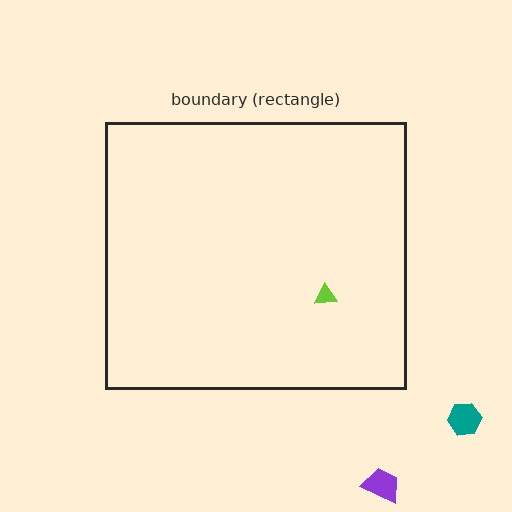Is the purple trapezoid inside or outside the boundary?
Outside.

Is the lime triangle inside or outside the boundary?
Inside.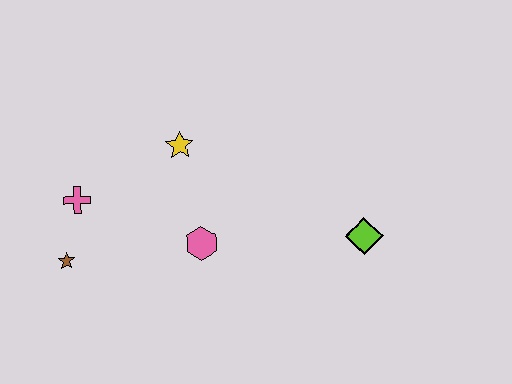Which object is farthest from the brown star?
The lime diamond is farthest from the brown star.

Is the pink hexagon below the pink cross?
Yes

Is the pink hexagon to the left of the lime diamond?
Yes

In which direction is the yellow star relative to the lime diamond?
The yellow star is to the left of the lime diamond.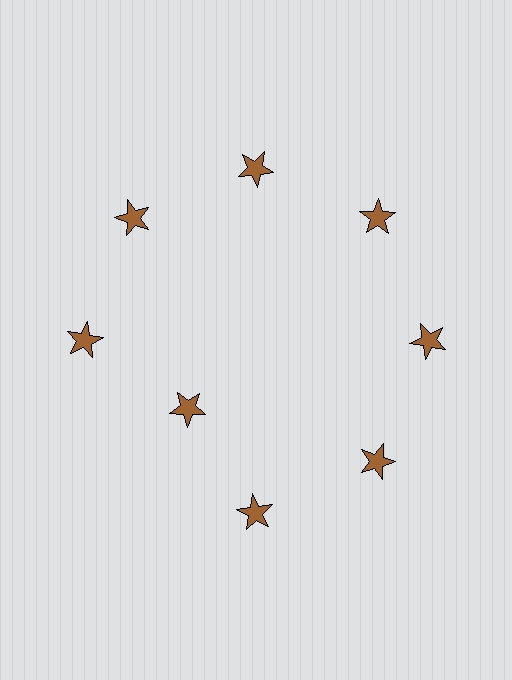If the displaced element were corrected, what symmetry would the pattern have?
It would have 8-fold rotational symmetry — the pattern would map onto itself every 45 degrees.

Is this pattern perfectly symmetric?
No. The 8 brown stars are arranged in a ring, but one element near the 8 o'clock position is pulled inward toward the center, breaking the 8-fold rotational symmetry.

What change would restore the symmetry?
The symmetry would be restored by moving it outward, back onto the ring so that all 8 stars sit at equal angles and equal distance from the center.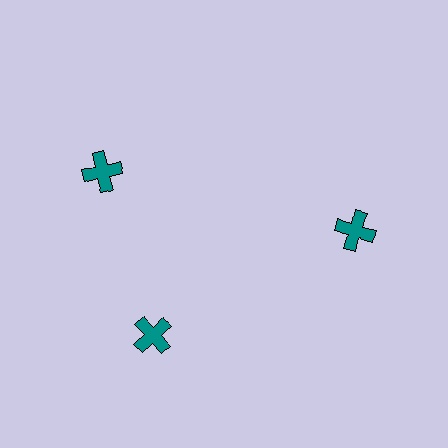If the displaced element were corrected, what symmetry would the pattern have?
It would have 3-fold rotational symmetry — the pattern would map onto itself every 120 degrees.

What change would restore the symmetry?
The symmetry would be restored by rotating it back into even spacing with its neighbors so that all 3 crosses sit at equal angles and equal distance from the center.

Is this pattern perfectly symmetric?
No. The 3 teal crosses are arranged in a ring, but one element near the 11 o'clock position is rotated out of alignment along the ring, breaking the 3-fold rotational symmetry.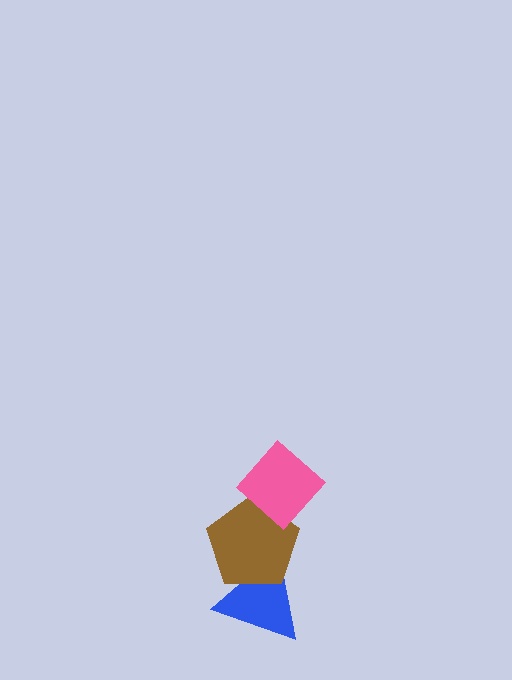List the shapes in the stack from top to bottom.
From top to bottom: the pink diamond, the brown pentagon, the blue triangle.